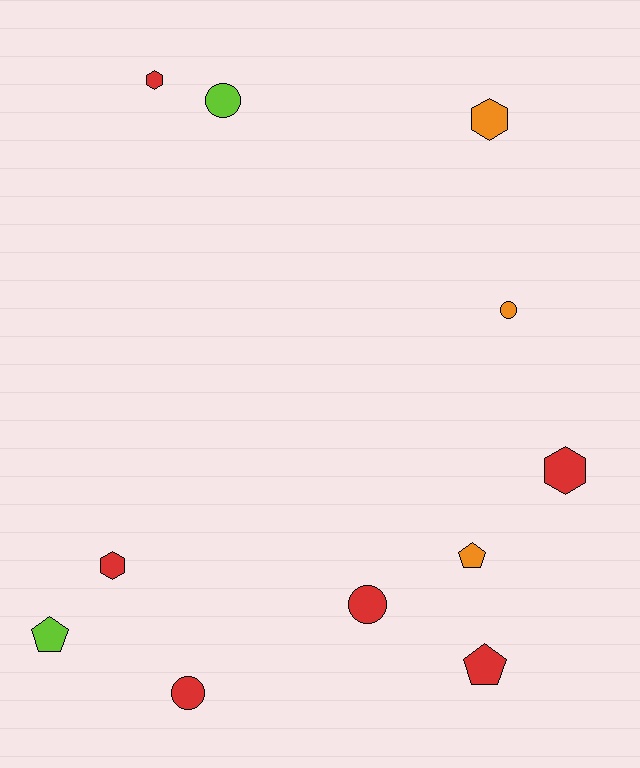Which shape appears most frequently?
Circle, with 4 objects.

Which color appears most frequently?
Red, with 6 objects.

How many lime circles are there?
There is 1 lime circle.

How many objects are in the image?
There are 11 objects.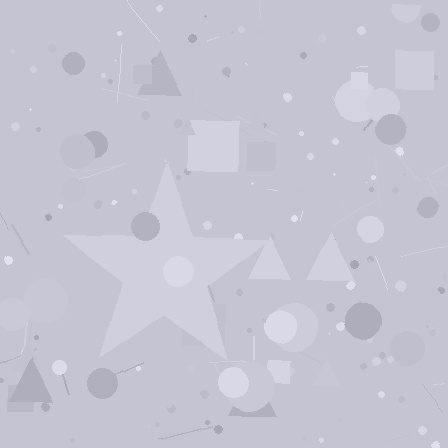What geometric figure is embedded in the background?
A star is embedded in the background.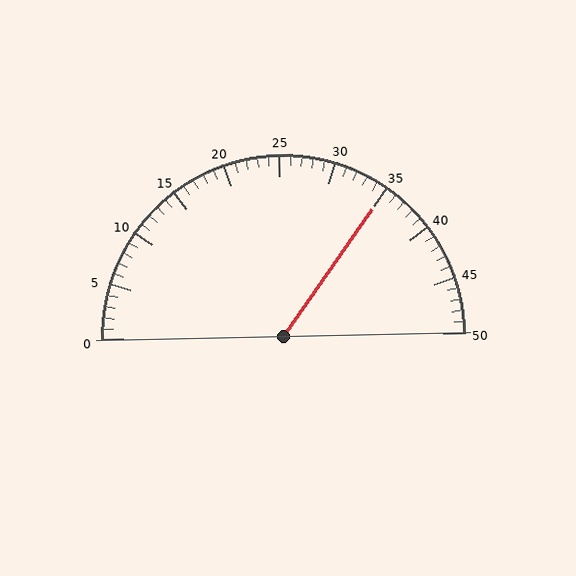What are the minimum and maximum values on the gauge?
The gauge ranges from 0 to 50.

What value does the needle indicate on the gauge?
The needle indicates approximately 35.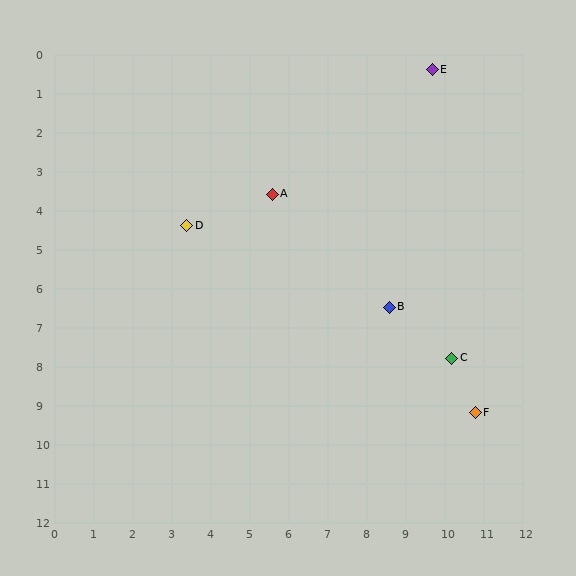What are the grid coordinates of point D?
Point D is at approximately (3.4, 4.4).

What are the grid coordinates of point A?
Point A is at approximately (5.6, 3.6).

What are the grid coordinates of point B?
Point B is at approximately (8.6, 6.5).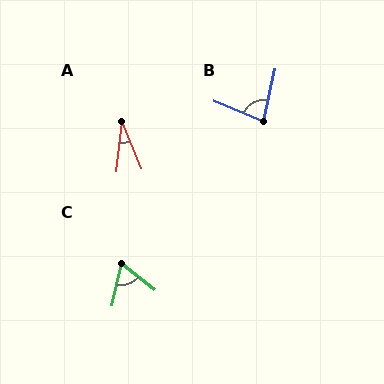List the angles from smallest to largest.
A (28°), C (64°), B (80°).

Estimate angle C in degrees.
Approximately 64 degrees.